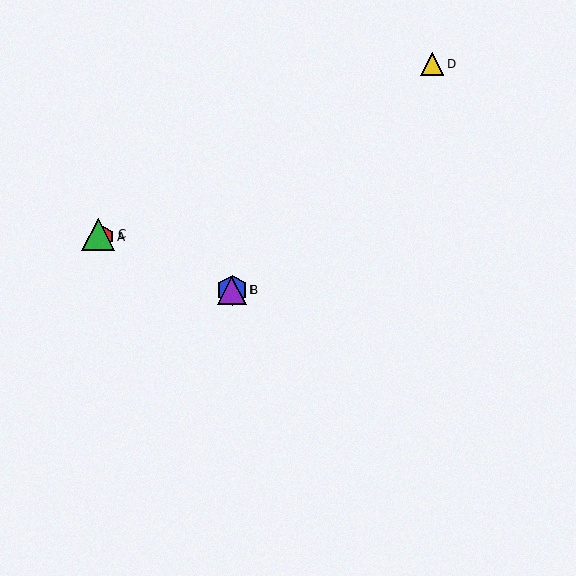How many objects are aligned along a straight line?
4 objects (A, B, C, E) are aligned along a straight line.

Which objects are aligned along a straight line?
Objects A, B, C, E are aligned along a straight line.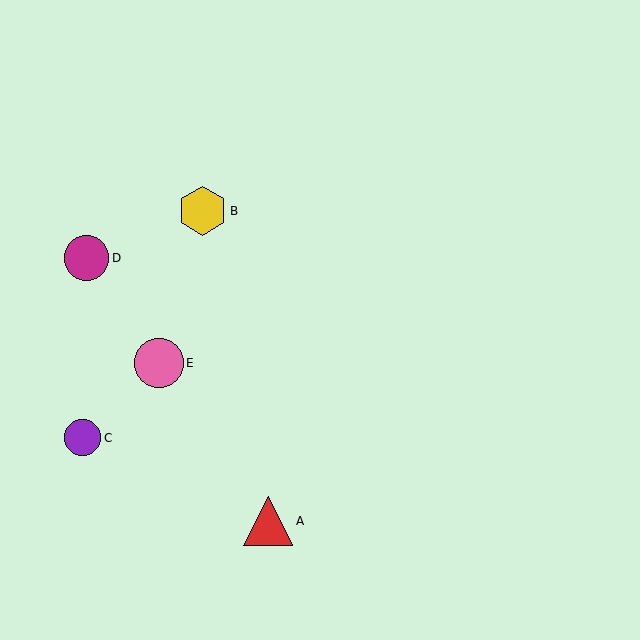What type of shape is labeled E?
Shape E is a pink circle.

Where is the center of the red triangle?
The center of the red triangle is at (268, 521).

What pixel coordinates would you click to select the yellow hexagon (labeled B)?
Click at (202, 211) to select the yellow hexagon B.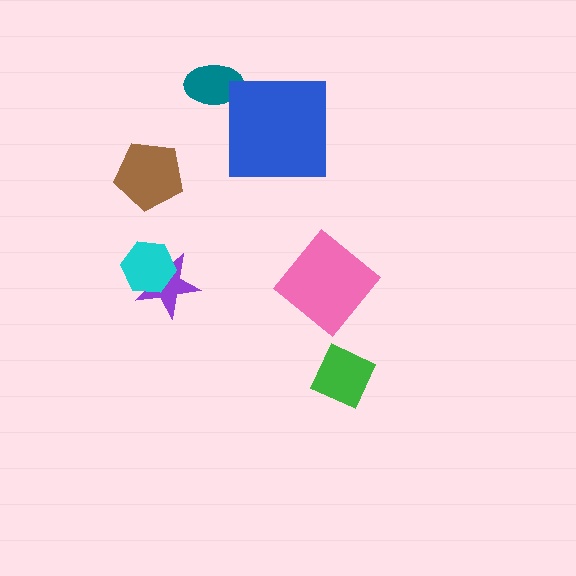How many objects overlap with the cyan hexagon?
1 object overlaps with the cyan hexagon.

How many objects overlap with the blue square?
0 objects overlap with the blue square.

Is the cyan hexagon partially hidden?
No, no other shape covers it.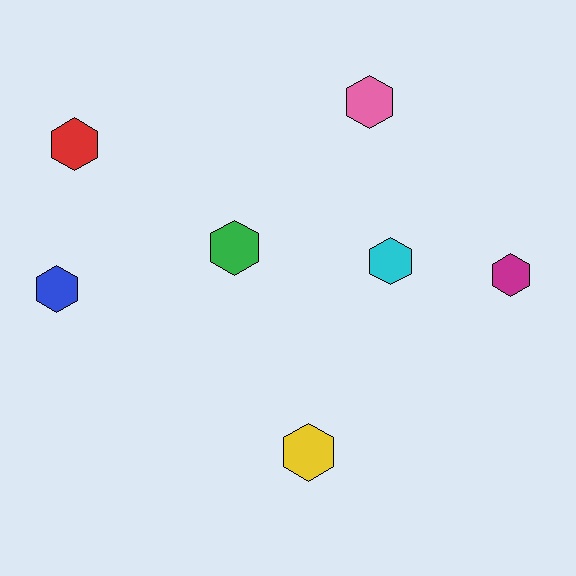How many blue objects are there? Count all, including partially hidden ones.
There is 1 blue object.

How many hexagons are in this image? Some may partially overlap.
There are 7 hexagons.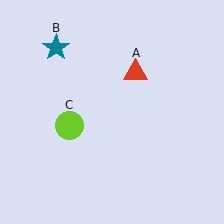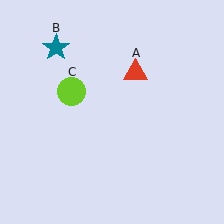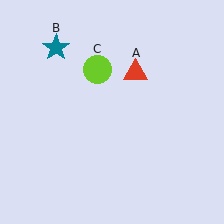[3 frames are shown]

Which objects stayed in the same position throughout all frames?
Red triangle (object A) and teal star (object B) remained stationary.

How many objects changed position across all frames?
1 object changed position: lime circle (object C).